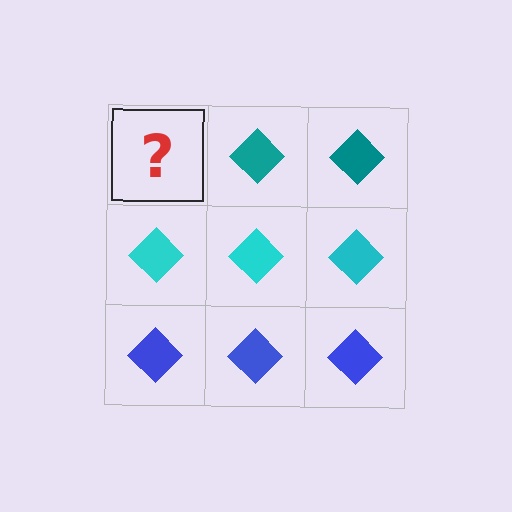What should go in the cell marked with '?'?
The missing cell should contain a teal diamond.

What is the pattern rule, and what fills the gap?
The rule is that each row has a consistent color. The gap should be filled with a teal diamond.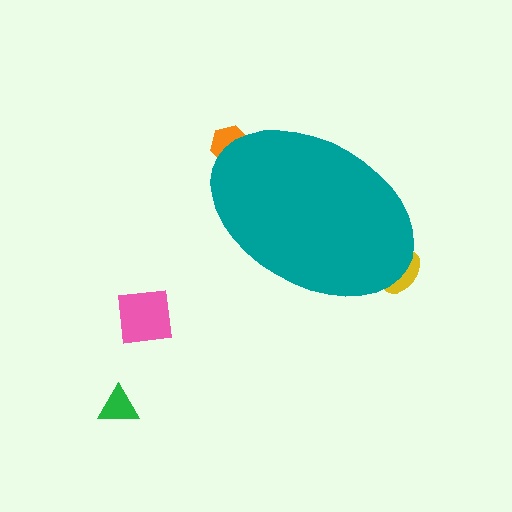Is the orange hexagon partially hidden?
Yes, the orange hexagon is partially hidden behind the teal ellipse.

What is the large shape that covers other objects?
A teal ellipse.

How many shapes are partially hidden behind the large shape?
2 shapes are partially hidden.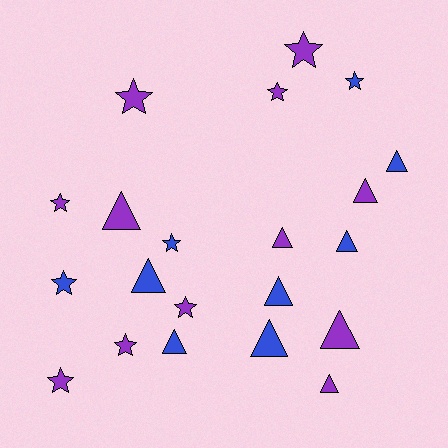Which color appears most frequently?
Purple, with 12 objects.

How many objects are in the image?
There are 21 objects.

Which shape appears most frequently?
Triangle, with 11 objects.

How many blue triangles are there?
There are 6 blue triangles.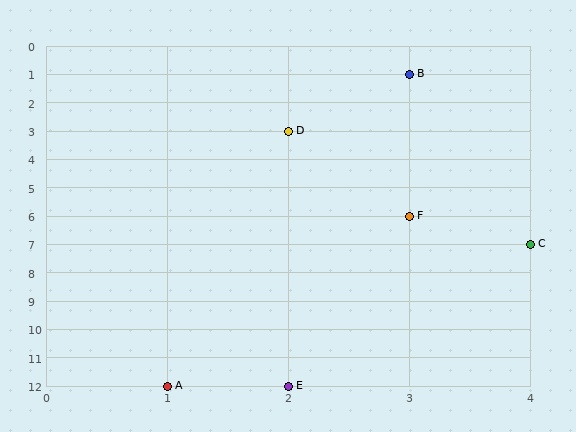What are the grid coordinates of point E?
Point E is at grid coordinates (2, 12).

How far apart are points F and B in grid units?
Points F and B are 5 rows apart.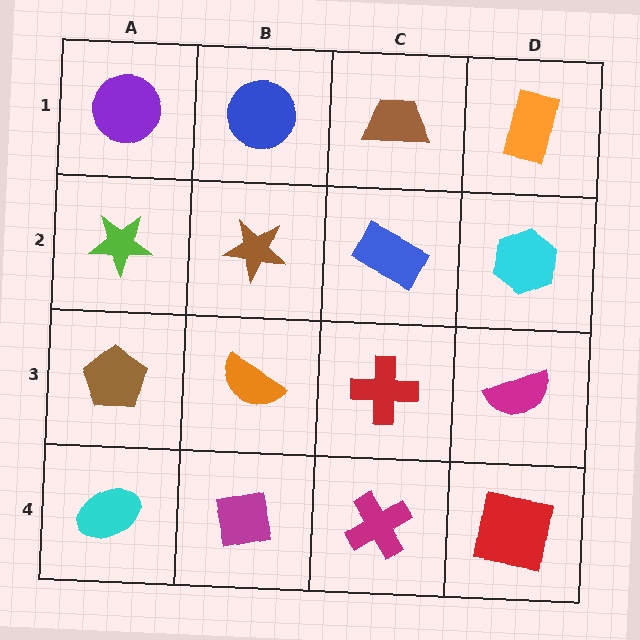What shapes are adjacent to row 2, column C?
A brown trapezoid (row 1, column C), a red cross (row 3, column C), a brown star (row 2, column B), a cyan hexagon (row 2, column D).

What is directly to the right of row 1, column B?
A brown trapezoid.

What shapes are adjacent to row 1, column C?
A blue rectangle (row 2, column C), a blue circle (row 1, column B), an orange rectangle (row 1, column D).